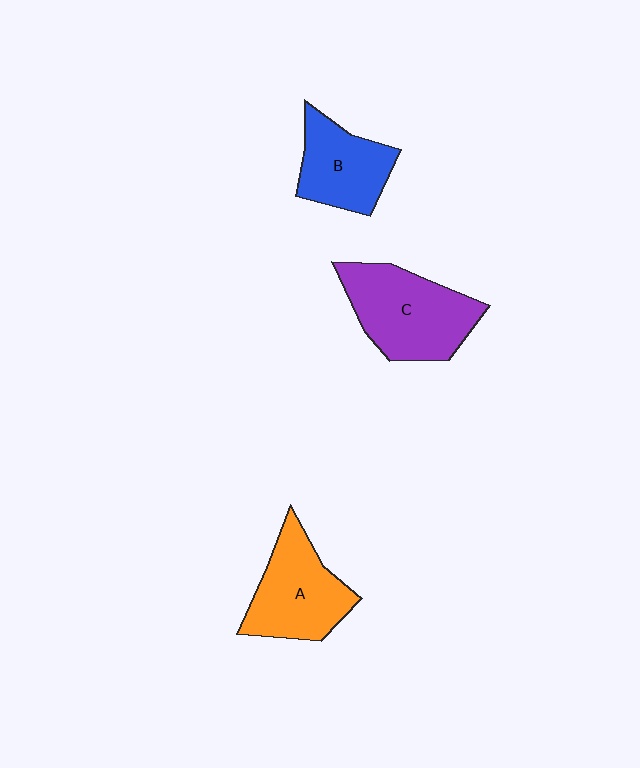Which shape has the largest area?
Shape C (purple).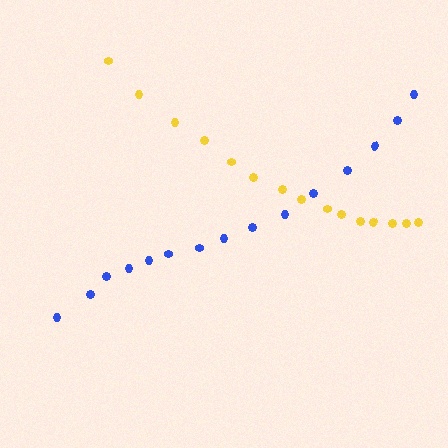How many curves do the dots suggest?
There are 2 distinct paths.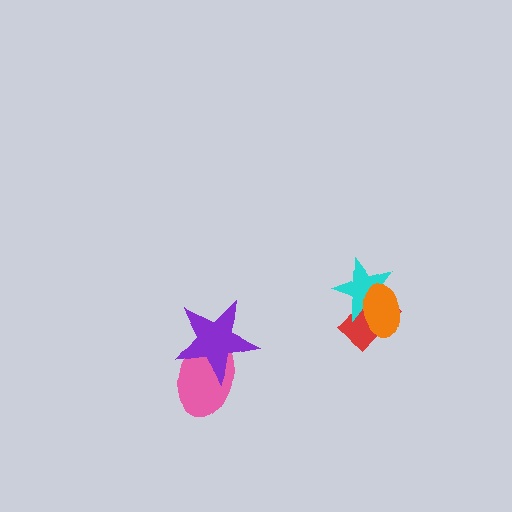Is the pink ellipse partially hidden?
Yes, it is partially covered by another shape.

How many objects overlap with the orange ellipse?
2 objects overlap with the orange ellipse.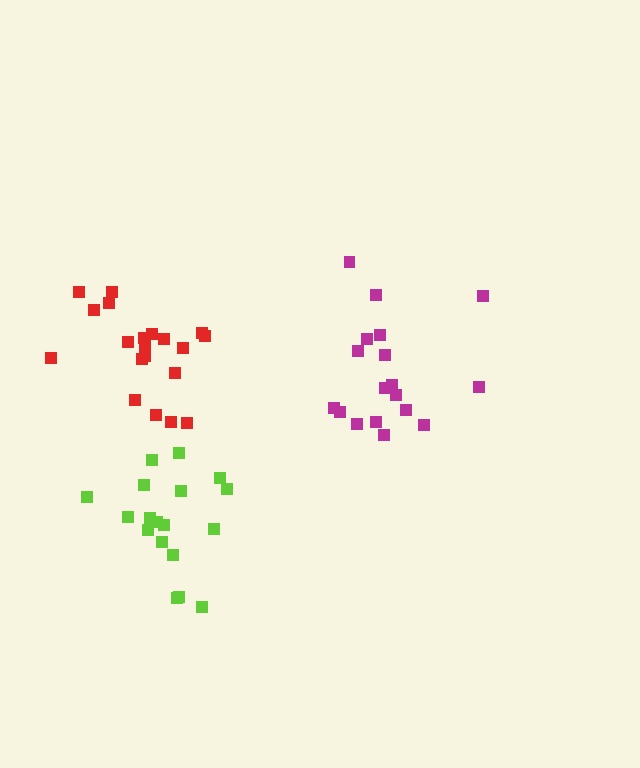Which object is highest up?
The red cluster is topmost.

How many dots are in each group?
Group 1: 19 dots, Group 2: 20 dots, Group 3: 18 dots (57 total).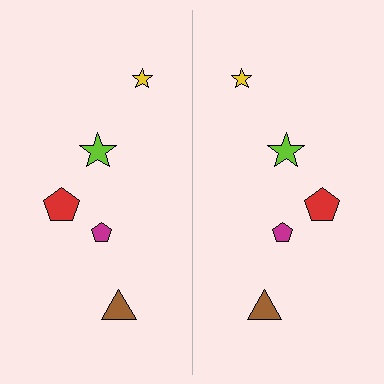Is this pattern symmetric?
Yes, this pattern has bilateral (reflection) symmetry.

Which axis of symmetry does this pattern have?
The pattern has a vertical axis of symmetry running through the center of the image.